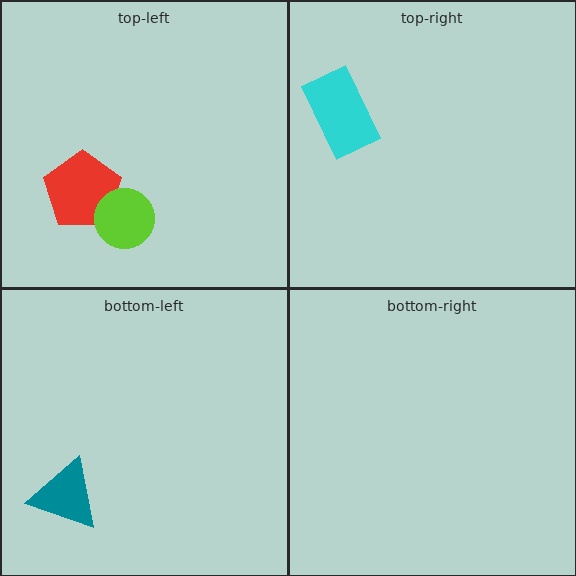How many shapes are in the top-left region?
2.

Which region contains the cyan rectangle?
The top-right region.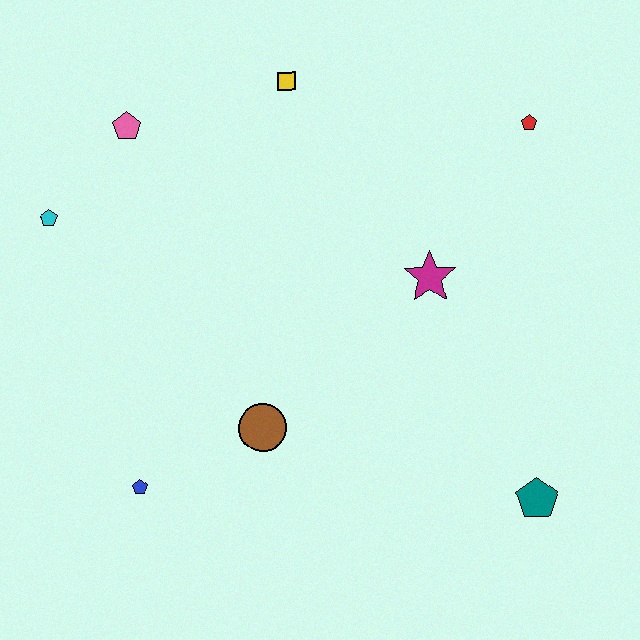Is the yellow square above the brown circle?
Yes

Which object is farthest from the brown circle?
The red pentagon is farthest from the brown circle.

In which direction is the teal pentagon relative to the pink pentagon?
The teal pentagon is to the right of the pink pentagon.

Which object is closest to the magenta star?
The red pentagon is closest to the magenta star.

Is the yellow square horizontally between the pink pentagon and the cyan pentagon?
No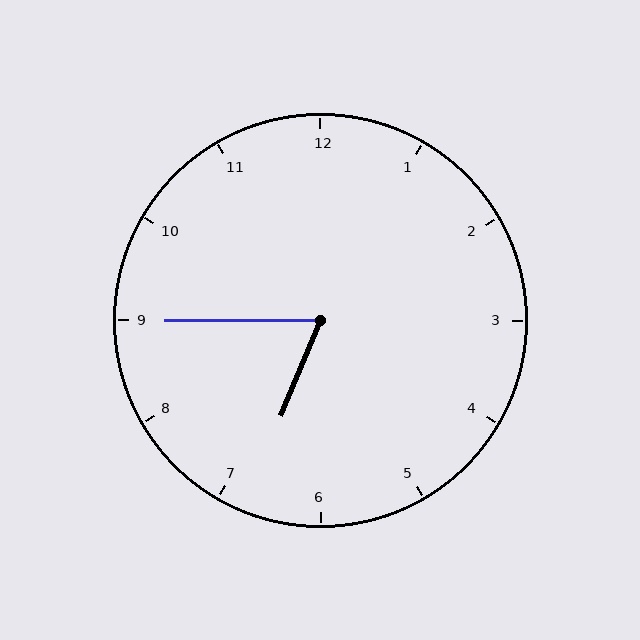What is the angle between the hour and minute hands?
Approximately 68 degrees.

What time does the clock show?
6:45.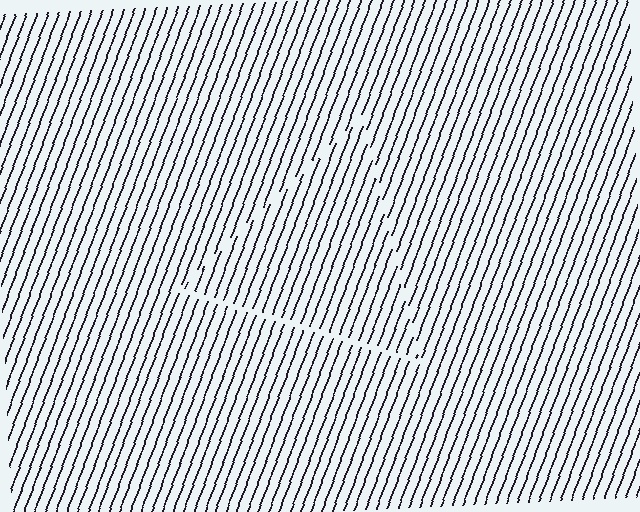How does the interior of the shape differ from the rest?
The interior of the shape contains the same grating, shifted by half a period — the contour is defined by the phase discontinuity where line-ends from the inner and outer gratings abut.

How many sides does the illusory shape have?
3 sides — the line-ends trace a triangle.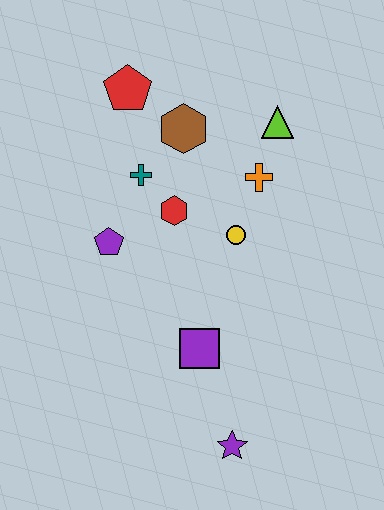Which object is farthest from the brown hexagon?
The purple star is farthest from the brown hexagon.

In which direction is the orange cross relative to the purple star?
The orange cross is above the purple star.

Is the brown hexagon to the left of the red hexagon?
No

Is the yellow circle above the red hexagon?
No